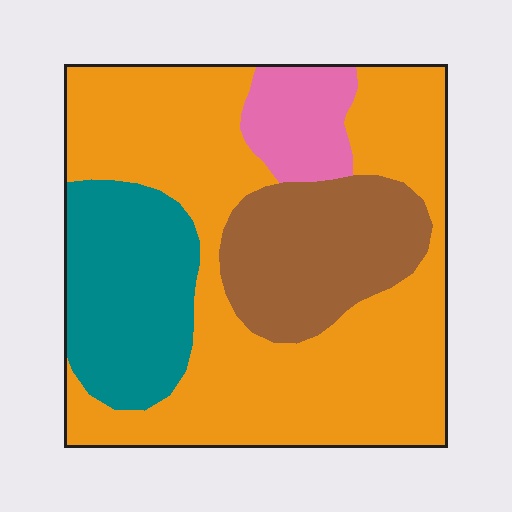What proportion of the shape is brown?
Brown takes up about one sixth (1/6) of the shape.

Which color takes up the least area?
Pink, at roughly 10%.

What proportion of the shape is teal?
Teal covers 18% of the shape.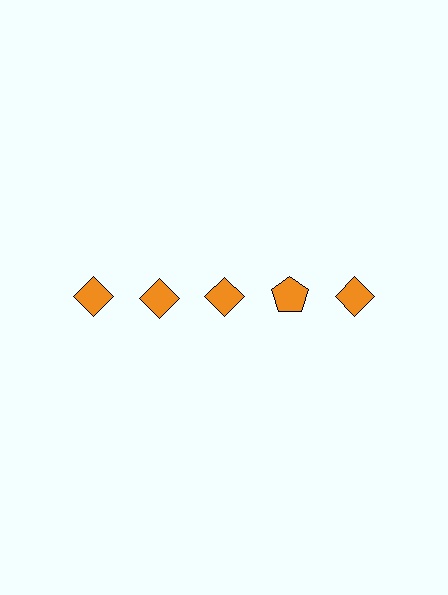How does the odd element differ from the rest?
It has a different shape: pentagon instead of diamond.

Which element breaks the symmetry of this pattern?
The orange pentagon in the top row, second from right column breaks the symmetry. All other shapes are orange diamonds.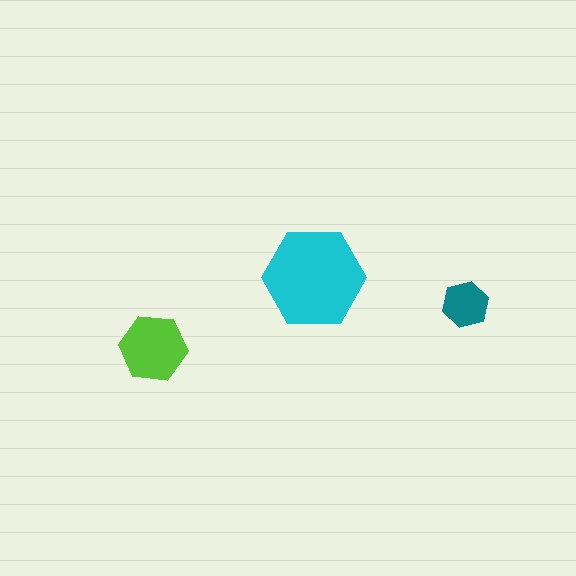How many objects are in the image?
There are 3 objects in the image.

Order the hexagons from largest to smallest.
the cyan one, the lime one, the teal one.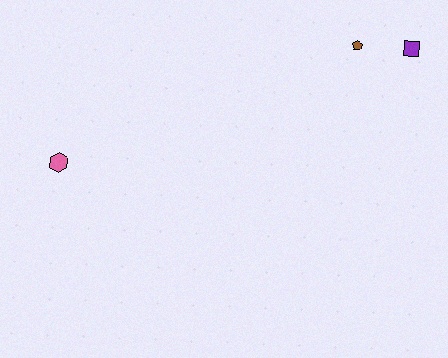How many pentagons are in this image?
There is 1 pentagon.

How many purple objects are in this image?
There is 1 purple object.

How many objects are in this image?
There are 3 objects.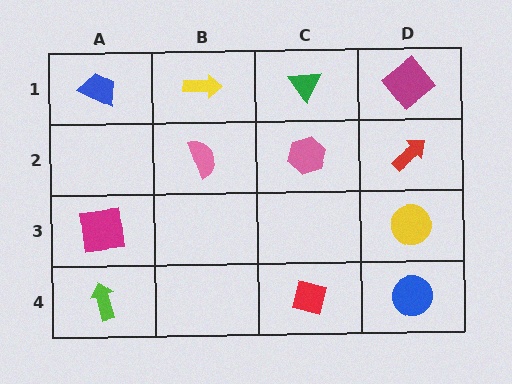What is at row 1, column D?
A magenta diamond.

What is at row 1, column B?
A yellow arrow.